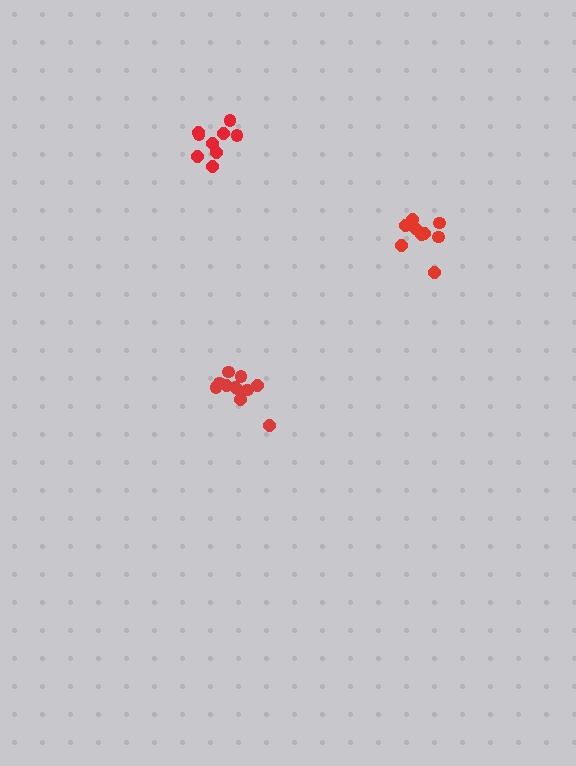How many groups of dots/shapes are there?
There are 3 groups.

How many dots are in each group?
Group 1: 11 dots, Group 2: 9 dots, Group 3: 9 dots (29 total).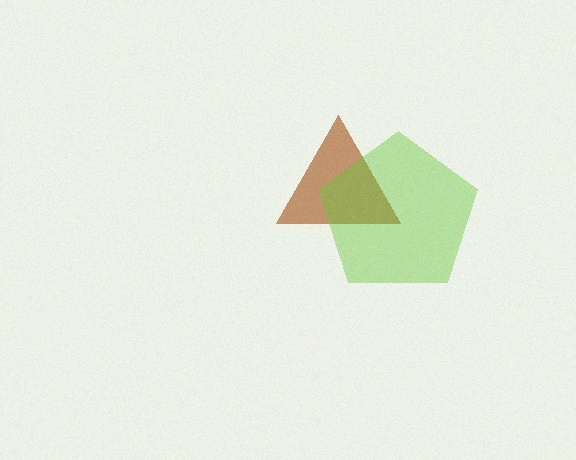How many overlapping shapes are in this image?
There are 2 overlapping shapes in the image.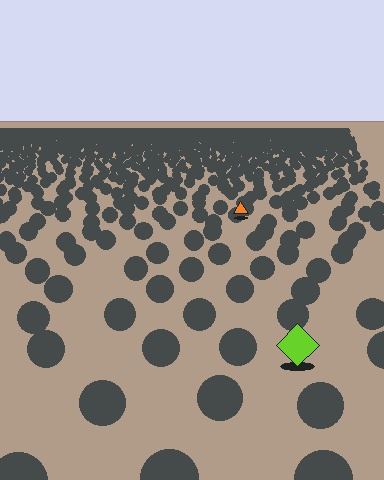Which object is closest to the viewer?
The lime diamond is closest. The texture marks near it are larger and more spread out.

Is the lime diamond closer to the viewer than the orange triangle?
Yes. The lime diamond is closer — you can tell from the texture gradient: the ground texture is coarser near it.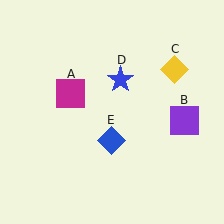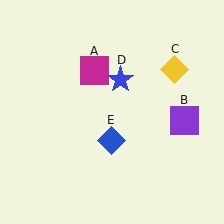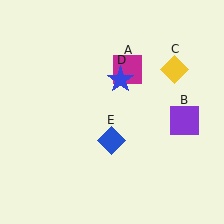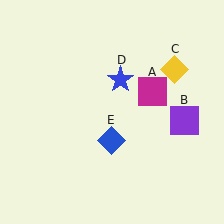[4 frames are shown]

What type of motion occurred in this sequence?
The magenta square (object A) rotated clockwise around the center of the scene.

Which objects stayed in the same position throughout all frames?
Purple square (object B) and yellow diamond (object C) and blue star (object D) and blue diamond (object E) remained stationary.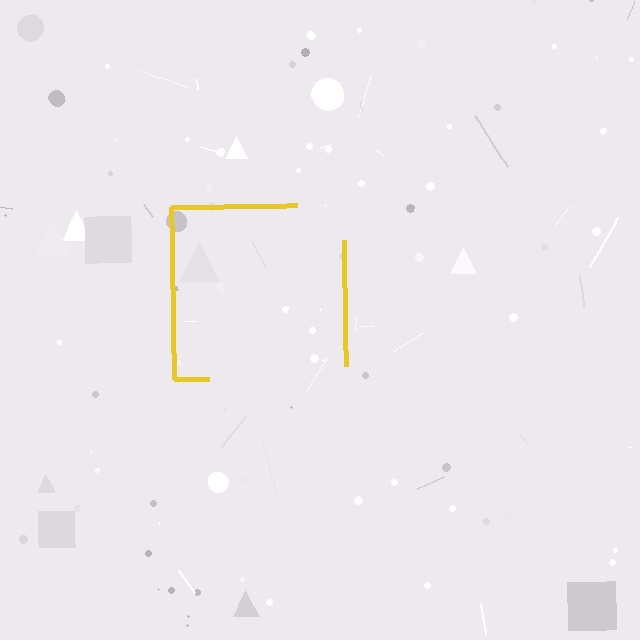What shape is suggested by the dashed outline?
The dashed outline suggests a square.